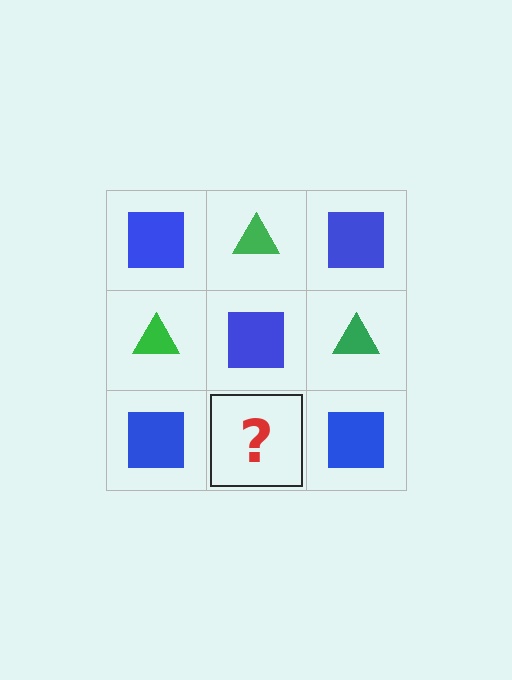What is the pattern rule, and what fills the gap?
The rule is that it alternates blue square and green triangle in a checkerboard pattern. The gap should be filled with a green triangle.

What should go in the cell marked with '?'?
The missing cell should contain a green triangle.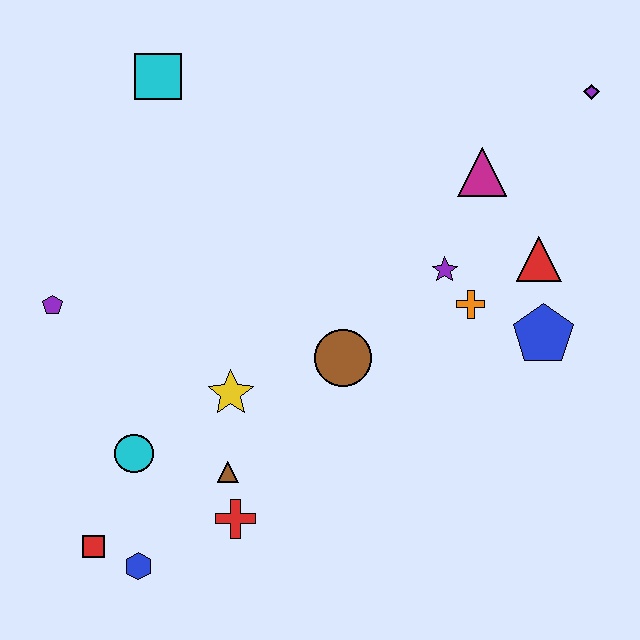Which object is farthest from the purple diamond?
The red square is farthest from the purple diamond.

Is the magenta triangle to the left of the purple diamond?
Yes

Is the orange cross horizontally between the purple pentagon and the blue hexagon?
No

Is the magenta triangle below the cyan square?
Yes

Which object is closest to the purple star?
The orange cross is closest to the purple star.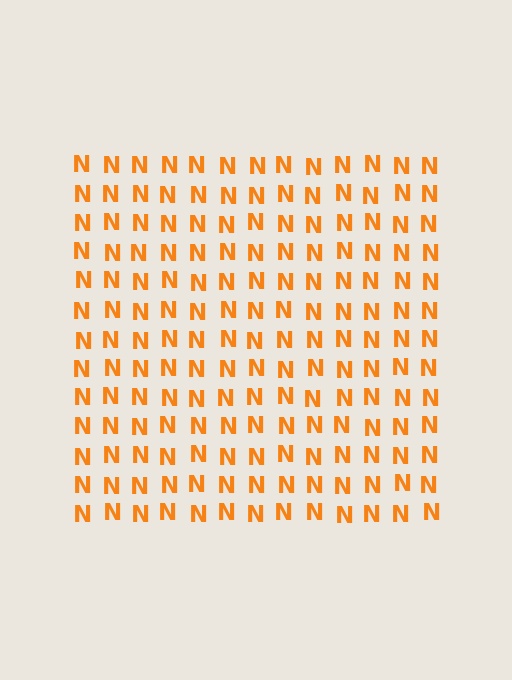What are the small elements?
The small elements are letter N's.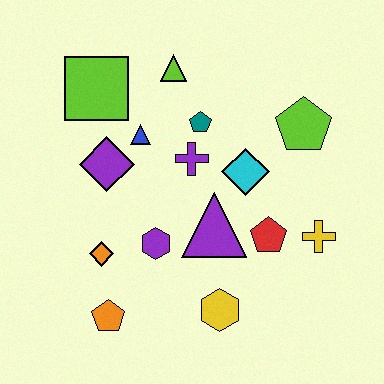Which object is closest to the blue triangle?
The purple diamond is closest to the blue triangle.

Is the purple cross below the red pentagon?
No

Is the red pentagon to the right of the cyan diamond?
Yes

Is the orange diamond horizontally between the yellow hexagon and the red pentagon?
No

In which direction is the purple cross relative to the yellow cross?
The purple cross is to the left of the yellow cross.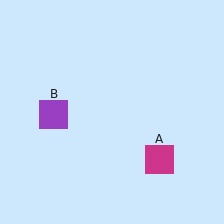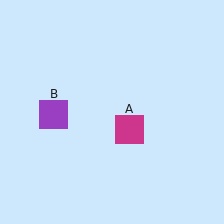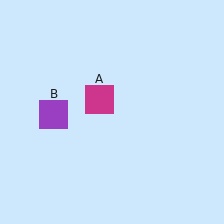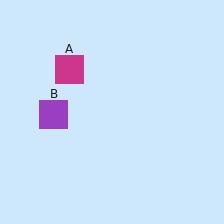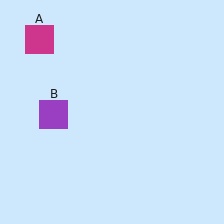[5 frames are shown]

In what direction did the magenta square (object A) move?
The magenta square (object A) moved up and to the left.